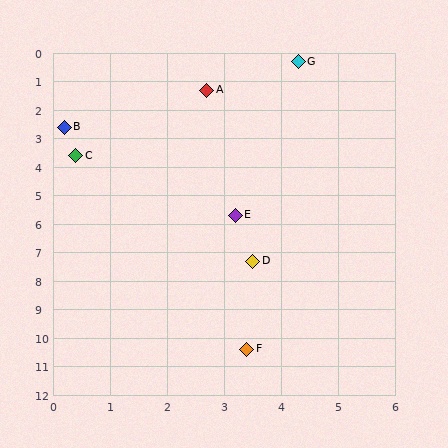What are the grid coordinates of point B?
Point B is at approximately (0.2, 2.6).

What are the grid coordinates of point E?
Point E is at approximately (3.2, 5.7).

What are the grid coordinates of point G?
Point G is at approximately (4.3, 0.3).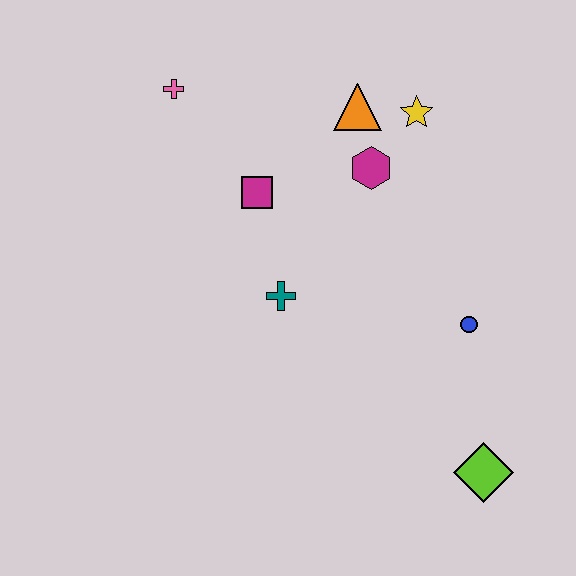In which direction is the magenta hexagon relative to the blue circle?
The magenta hexagon is above the blue circle.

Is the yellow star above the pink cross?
No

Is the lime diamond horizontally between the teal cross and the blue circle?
No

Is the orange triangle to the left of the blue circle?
Yes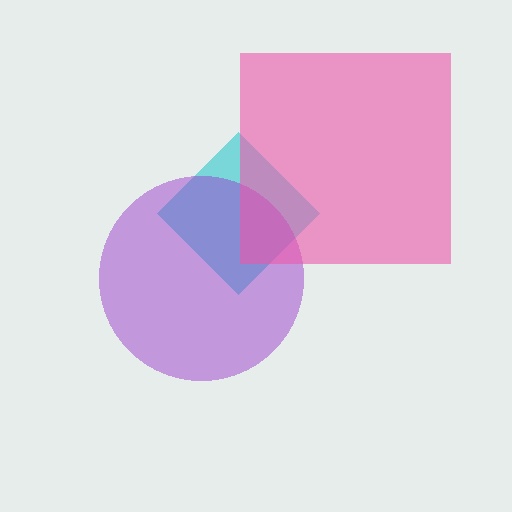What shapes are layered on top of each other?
The layered shapes are: a cyan diamond, a purple circle, a pink square.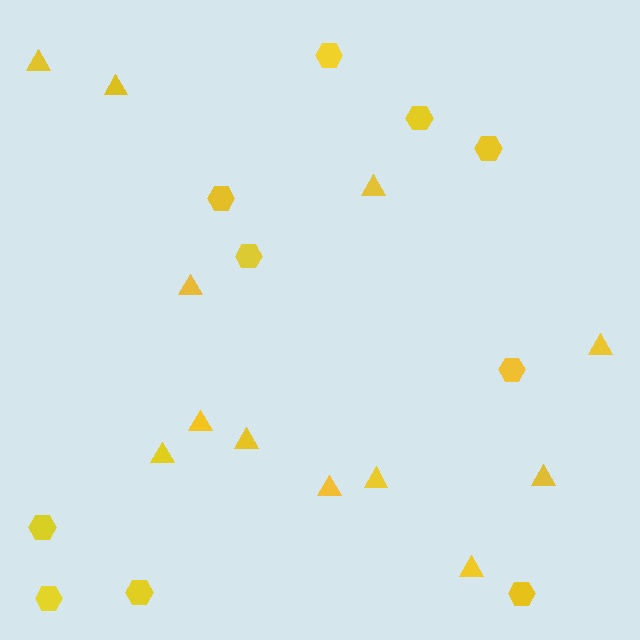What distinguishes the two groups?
There are 2 groups: one group of triangles (12) and one group of hexagons (10).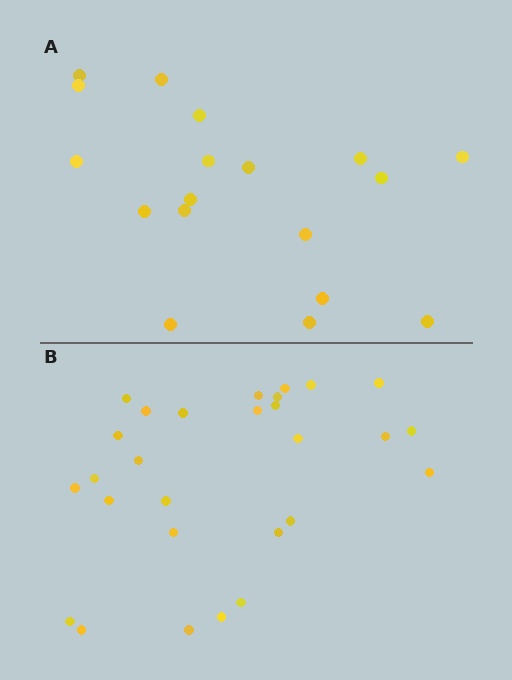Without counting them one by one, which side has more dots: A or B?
Region B (the bottom region) has more dots.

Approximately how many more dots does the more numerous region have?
Region B has roughly 10 or so more dots than region A.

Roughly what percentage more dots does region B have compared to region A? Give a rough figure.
About 55% more.